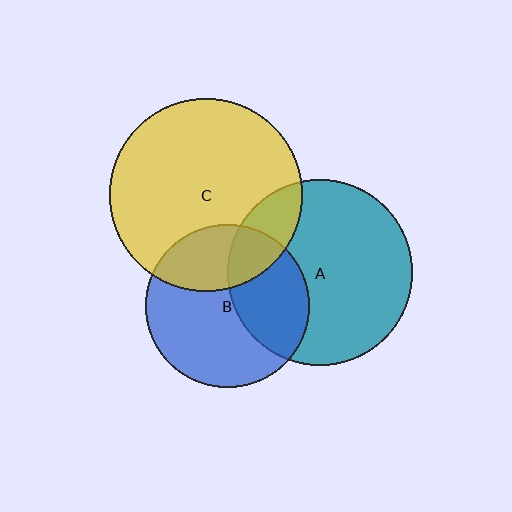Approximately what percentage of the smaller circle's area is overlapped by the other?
Approximately 15%.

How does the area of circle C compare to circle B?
Approximately 1.4 times.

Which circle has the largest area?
Circle C (yellow).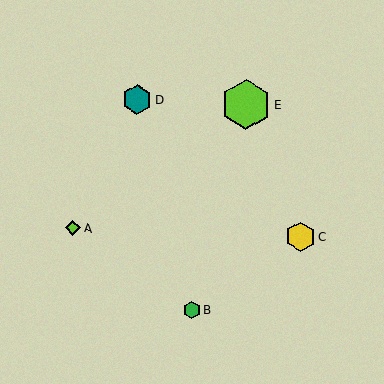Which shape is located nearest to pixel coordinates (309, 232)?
The yellow hexagon (labeled C) at (300, 237) is nearest to that location.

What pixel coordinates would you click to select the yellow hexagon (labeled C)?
Click at (300, 237) to select the yellow hexagon C.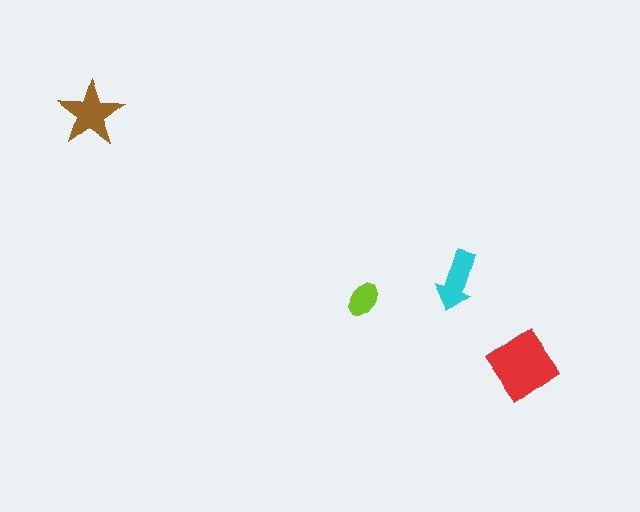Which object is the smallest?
The lime ellipse.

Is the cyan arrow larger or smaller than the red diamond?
Smaller.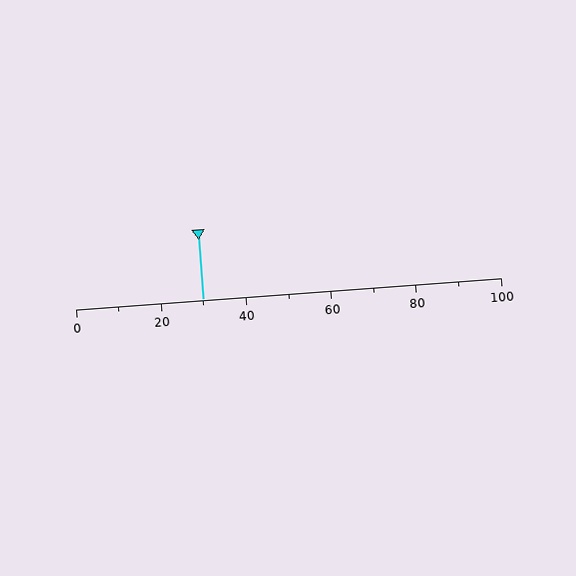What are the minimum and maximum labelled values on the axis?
The axis runs from 0 to 100.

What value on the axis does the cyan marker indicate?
The marker indicates approximately 30.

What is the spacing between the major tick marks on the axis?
The major ticks are spaced 20 apart.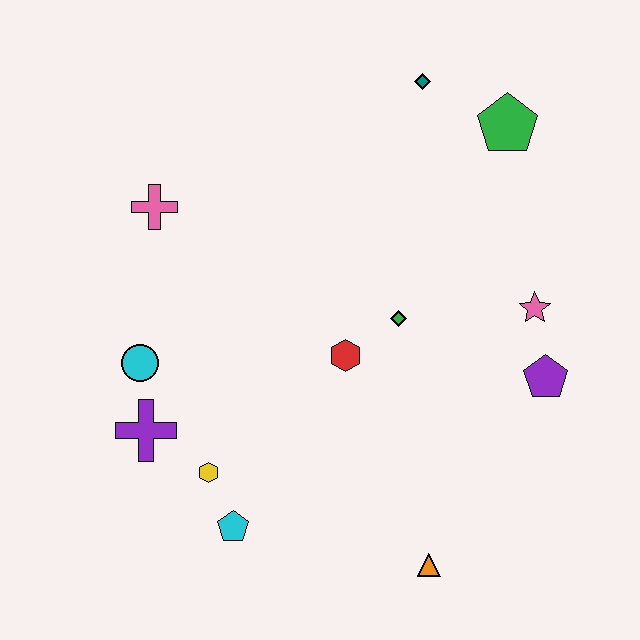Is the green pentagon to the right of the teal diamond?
Yes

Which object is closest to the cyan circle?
The purple cross is closest to the cyan circle.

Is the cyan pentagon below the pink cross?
Yes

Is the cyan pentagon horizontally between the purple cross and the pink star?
Yes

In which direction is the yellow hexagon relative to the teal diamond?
The yellow hexagon is below the teal diamond.